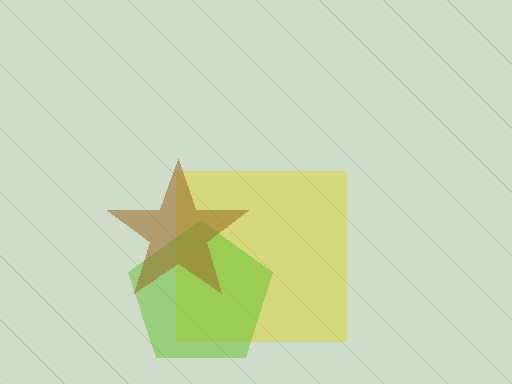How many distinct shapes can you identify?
There are 3 distinct shapes: a yellow square, a lime pentagon, a brown star.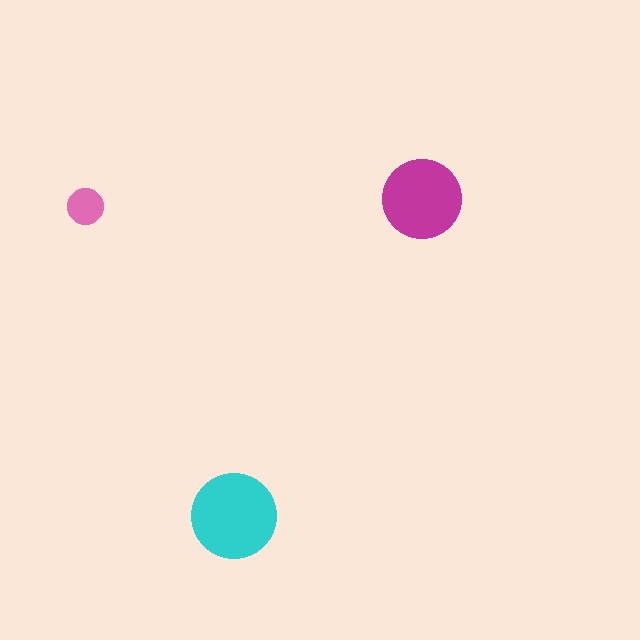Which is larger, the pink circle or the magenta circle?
The magenta one.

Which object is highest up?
The magenta circle is topmost.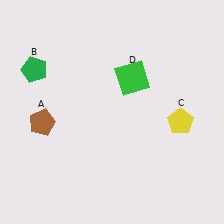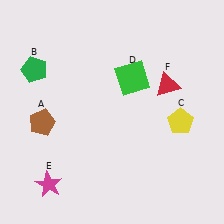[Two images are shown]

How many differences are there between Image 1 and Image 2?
There are 2 differences between the two images.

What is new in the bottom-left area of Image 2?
A magenta star (E) was added in the bottom-left area of Image 2.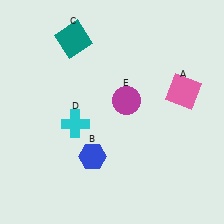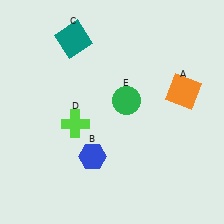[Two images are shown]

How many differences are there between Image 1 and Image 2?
There are 3 differences between the two images.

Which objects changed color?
A changed from pink to orange. D changed from cyan to lime. E changed from magenta to green.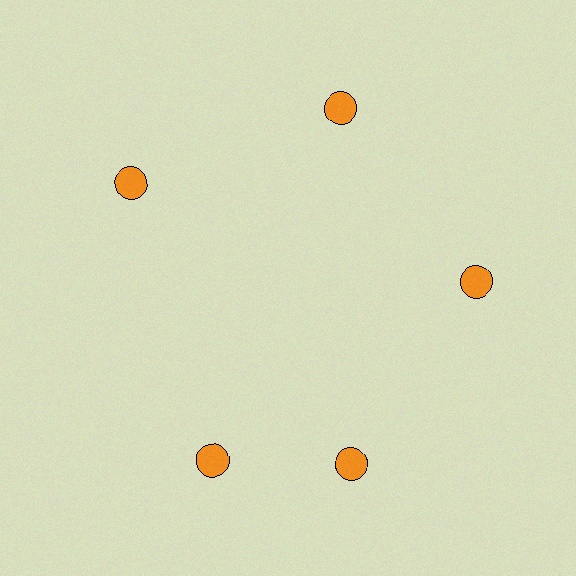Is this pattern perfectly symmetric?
No. The 5 orange circles are arranged in a ring, but one element near the 8 o'clock position is rotated out of alignment along the ring, breaking the 5-fold rotational symmetry.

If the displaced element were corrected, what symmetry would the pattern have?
It would have 5-fold rotational symmetry — the pattern would map onto itself every 72 degrees.